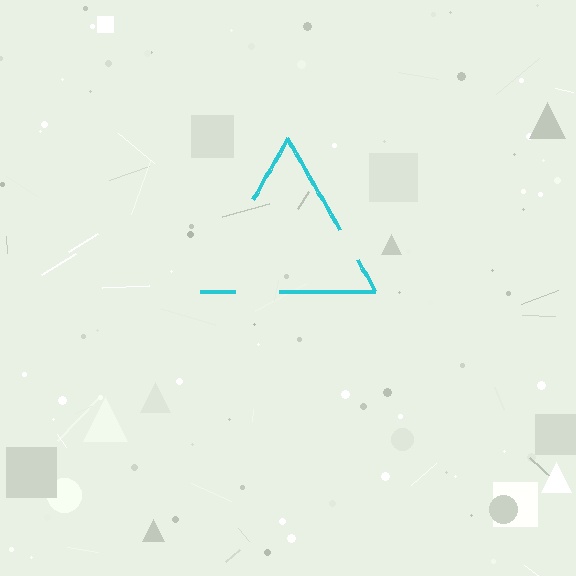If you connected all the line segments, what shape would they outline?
They would outline a triangle.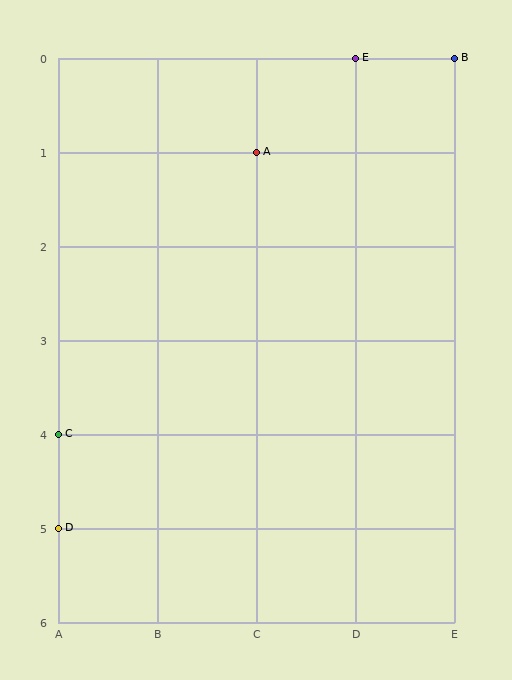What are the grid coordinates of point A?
Point A is at grid coordinates (C, 1).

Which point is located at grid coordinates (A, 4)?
Point C is at (A, 4).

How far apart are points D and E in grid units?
Points D and E are 3 columns and 5 rows apart (about 5.8 grid units diagonally).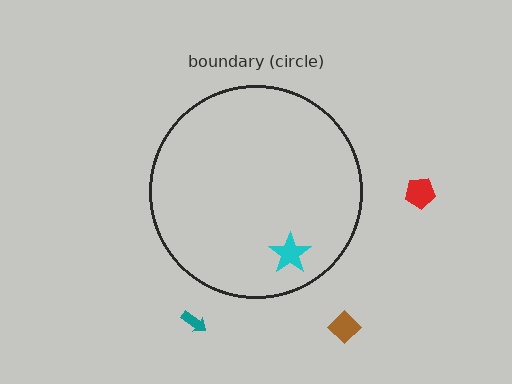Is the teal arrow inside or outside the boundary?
Outside.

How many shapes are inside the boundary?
1 inside, 3 outside.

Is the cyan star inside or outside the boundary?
Inside.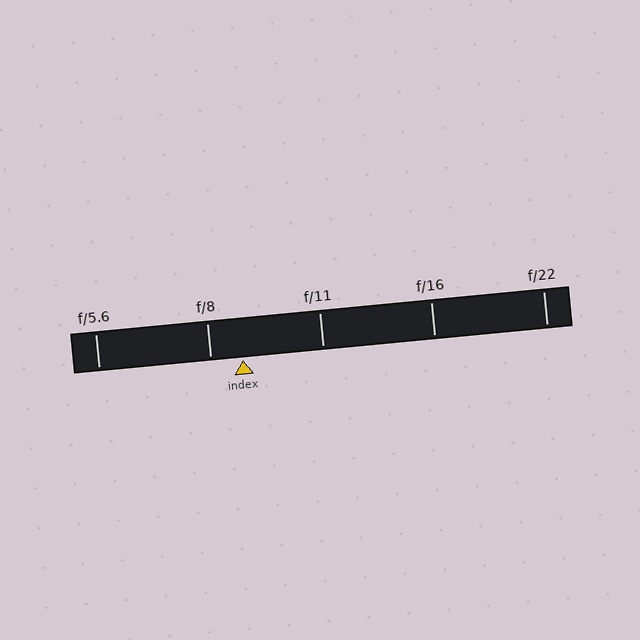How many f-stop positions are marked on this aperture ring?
There are 5 f-stop positions marked.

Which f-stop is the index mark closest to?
The index mark is closest to f/8.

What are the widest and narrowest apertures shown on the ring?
The widest aperture shown is f/5.6 and the narrowest is f/22.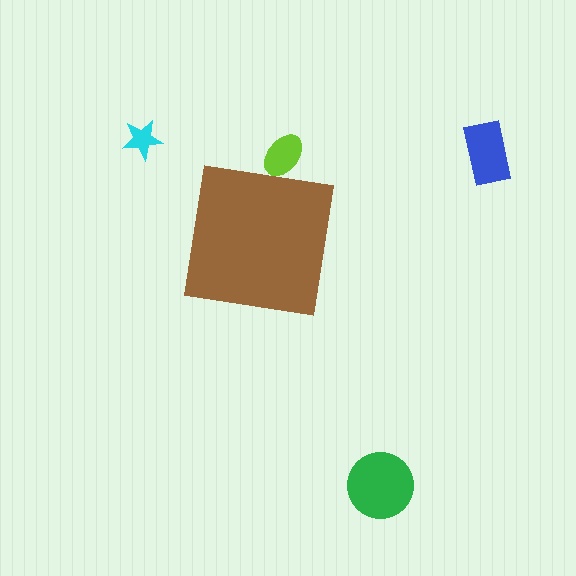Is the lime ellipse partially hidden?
Yes, the lime ellipse is partially hidden behind the brown square.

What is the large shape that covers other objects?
A brown square.